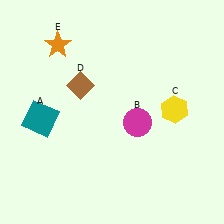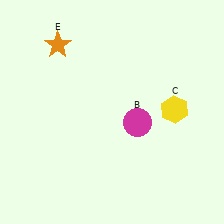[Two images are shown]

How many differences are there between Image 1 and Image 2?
There are 2 differences between the two images.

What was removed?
The teal square (A), the brown diamond (D) were removed in Image 2.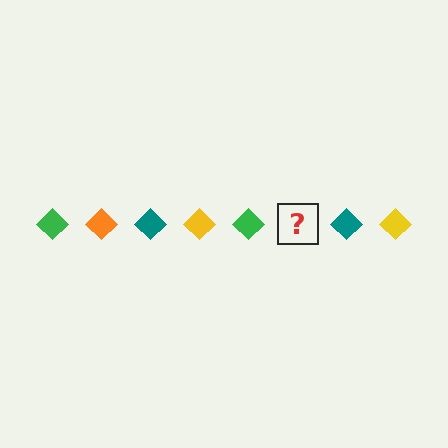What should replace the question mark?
The question mark should be replaced with an orange diamond.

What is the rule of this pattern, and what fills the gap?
The rule is that the pattern cycles through green, orange, teal, yellow diamonds. The gap should be filled with an orange diamond.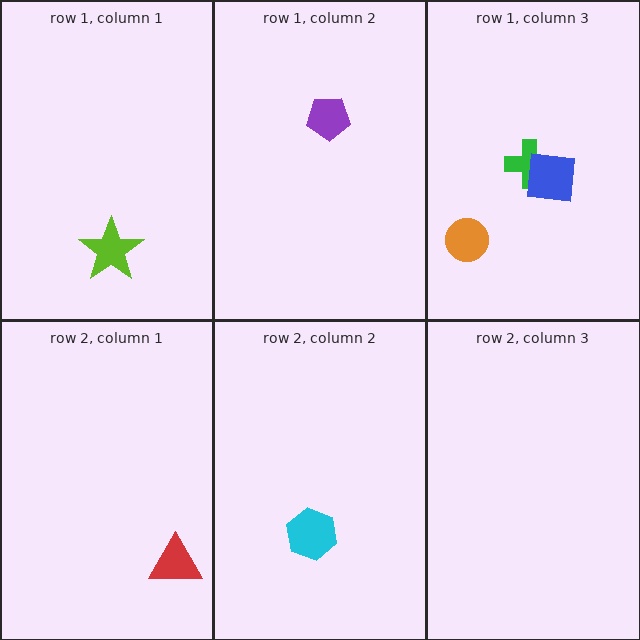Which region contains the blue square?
The row 1, column 3 region.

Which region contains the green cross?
The row 1, column 3 region.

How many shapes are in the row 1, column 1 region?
1.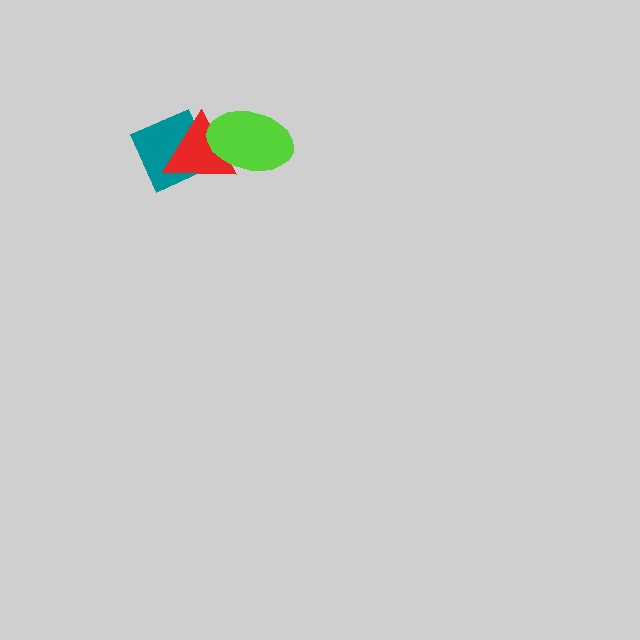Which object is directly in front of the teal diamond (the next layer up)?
The red triangle is directly in front of the teal diamond.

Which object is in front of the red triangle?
The lime ellipse is in front of the red triangle.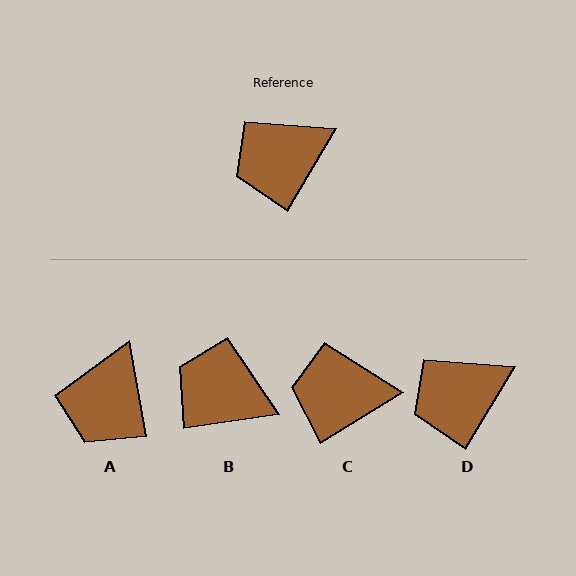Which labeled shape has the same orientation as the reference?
D.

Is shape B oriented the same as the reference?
No, it is off by about 51 degrees.